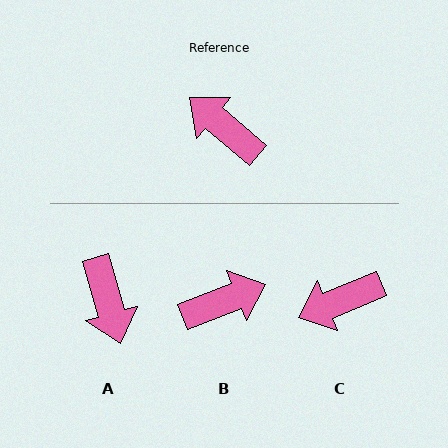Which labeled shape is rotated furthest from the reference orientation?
A, about 146 degrees away.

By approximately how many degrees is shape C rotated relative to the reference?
Approximately 63 degrees counter-clockwise.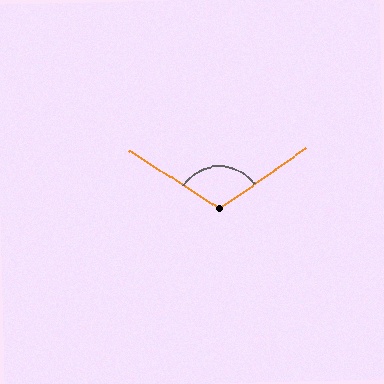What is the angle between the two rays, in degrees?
Approximately 112 degrees.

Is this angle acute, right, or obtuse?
It is obtuse.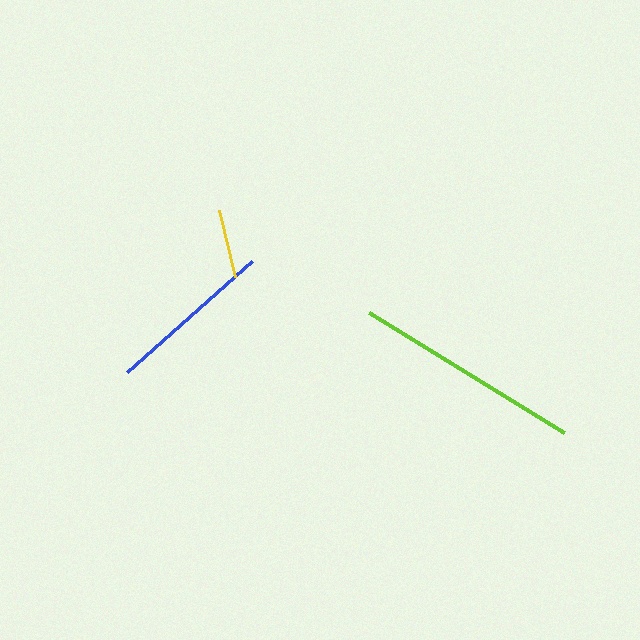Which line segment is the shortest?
The yellow line is the shortest at approximately 69 pixels.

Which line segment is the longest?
The lime line is the longest at approximately 229 pixels.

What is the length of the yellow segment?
The yellow segment is approximately 69 pixels long.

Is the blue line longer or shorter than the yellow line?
The blue line is longer than the yellow line.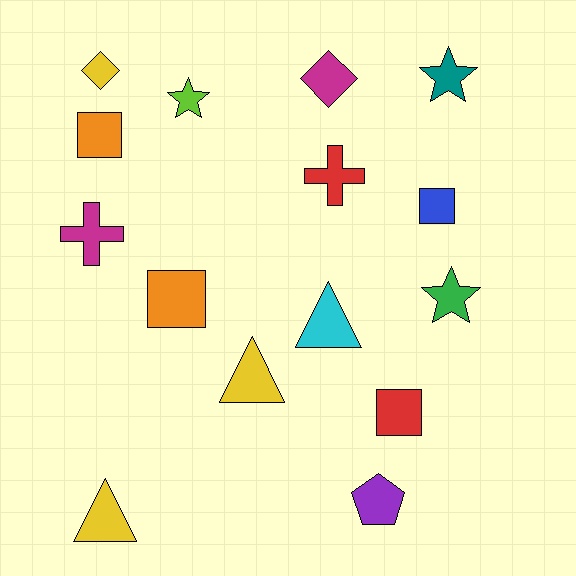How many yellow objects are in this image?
There are 3 yellow objects.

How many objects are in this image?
There are 15 objects.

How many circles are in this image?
There are no circles.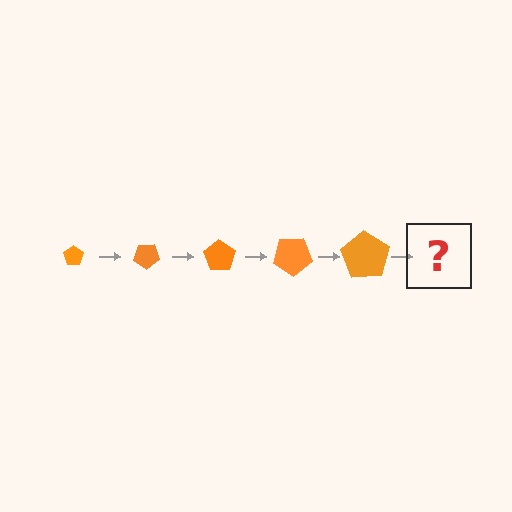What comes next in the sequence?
The next element should be a pentagon, larger than the previous one and rotated 175 degrees from the start.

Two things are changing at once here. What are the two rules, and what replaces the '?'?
The two rules are that the pentagon grows larger each step and it rotates 35 degrees each step. The '?' should be a pentagon, larger than the previous one and rotated 175 degrees from the start.